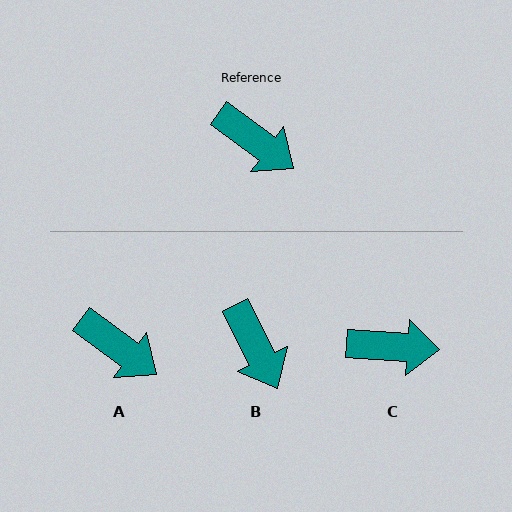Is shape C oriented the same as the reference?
No, it is off by about 32 degrees.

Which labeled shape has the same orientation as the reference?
A.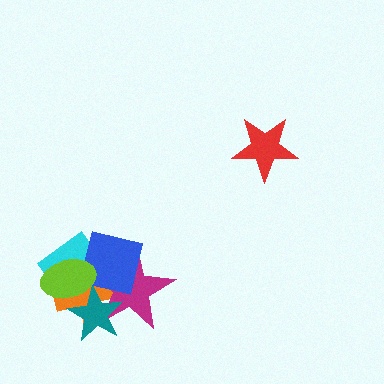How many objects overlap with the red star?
0 objects overlap with the red star.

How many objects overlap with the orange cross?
5 objects overlap with the orange cross.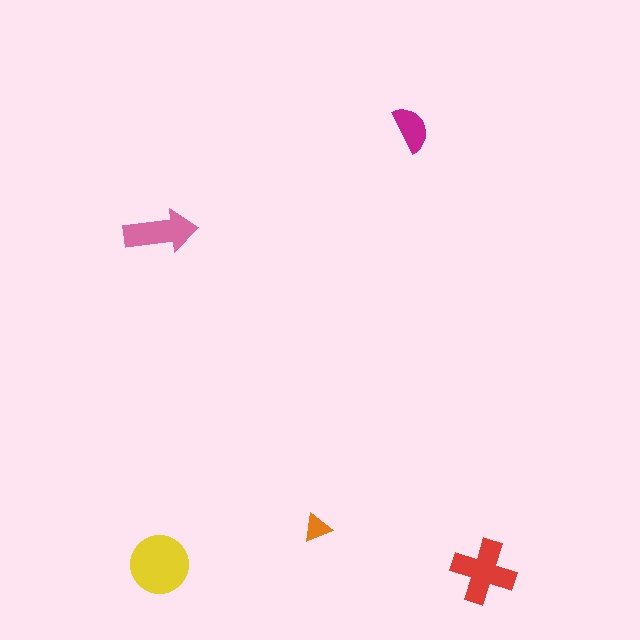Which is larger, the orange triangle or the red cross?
The red cross.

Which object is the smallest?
The orange triangle.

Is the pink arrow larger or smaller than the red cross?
Smaller.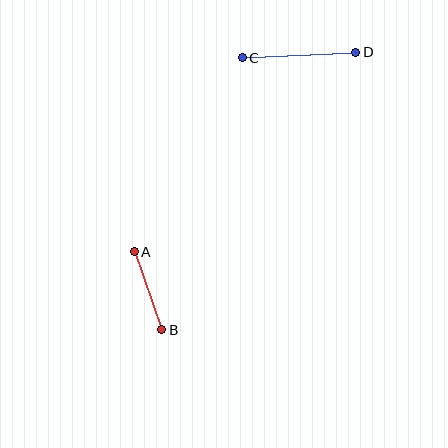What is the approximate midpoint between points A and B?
The midpoint is at approximately (148, 291) pixels.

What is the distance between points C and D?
The distance is approximately 113 pixels.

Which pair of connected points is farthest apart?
Points C and D are farthest apart.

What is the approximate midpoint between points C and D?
The midpoint is at approximately (299, 55) pixels.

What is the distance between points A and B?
The distance is approximately 82 pixels.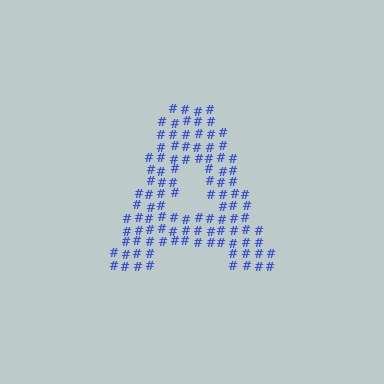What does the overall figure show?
The overall figure shows the letter A.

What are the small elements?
The small elements are hash symbols.